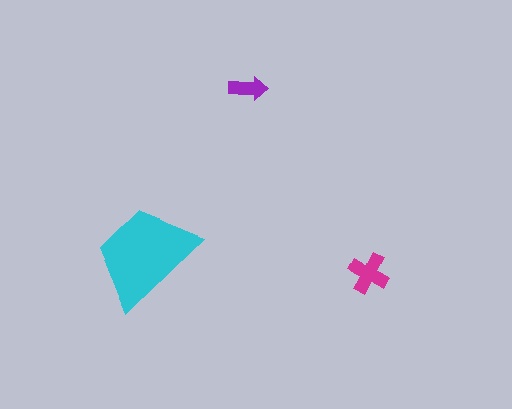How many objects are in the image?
There are 3 objects in the image.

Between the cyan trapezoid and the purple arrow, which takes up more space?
The cyan trapezoid.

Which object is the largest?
The cyan trapezoid.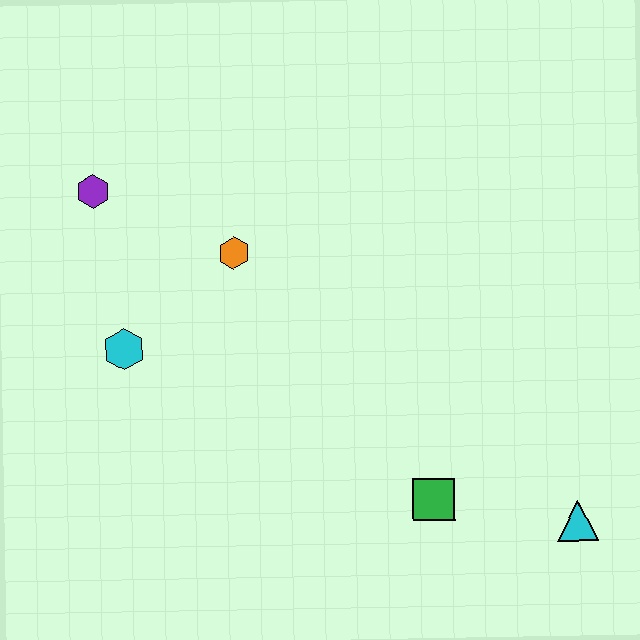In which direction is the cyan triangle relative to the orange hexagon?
The cyan triangle is to the right of the orange hexagon.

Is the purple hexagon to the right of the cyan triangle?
No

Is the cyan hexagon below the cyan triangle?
No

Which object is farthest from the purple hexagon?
The cyan triangle is farthest from the purple hexagon.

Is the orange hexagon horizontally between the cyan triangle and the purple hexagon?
Yes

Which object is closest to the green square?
The cyan triangle is closest to the green square.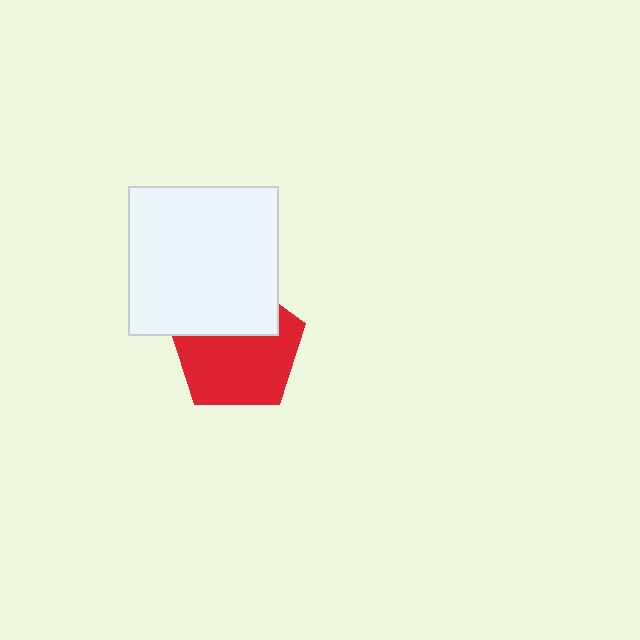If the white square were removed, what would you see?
You would see the complete red pentagon.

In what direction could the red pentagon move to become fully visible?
The red pentagon could move down. That would shift it out from behind the white square entirely.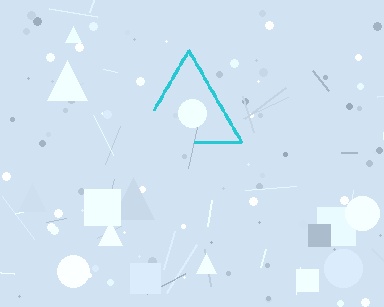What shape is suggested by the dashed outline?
The dashed outline suggests a triangle.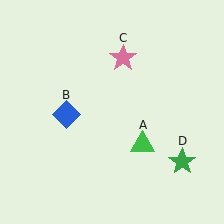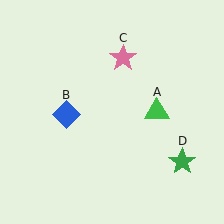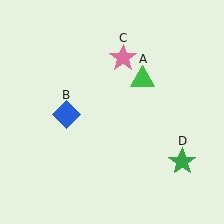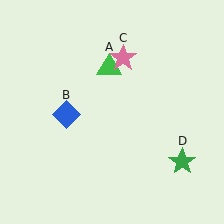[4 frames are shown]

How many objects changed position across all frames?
1 object changed position: green triangle (object A).